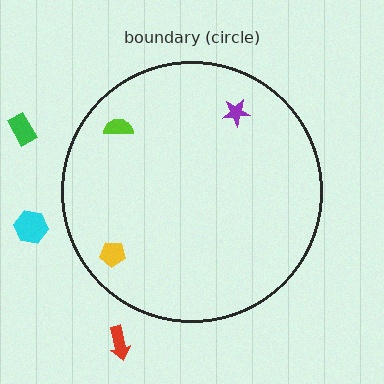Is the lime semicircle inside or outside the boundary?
Inside.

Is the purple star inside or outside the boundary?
Inside.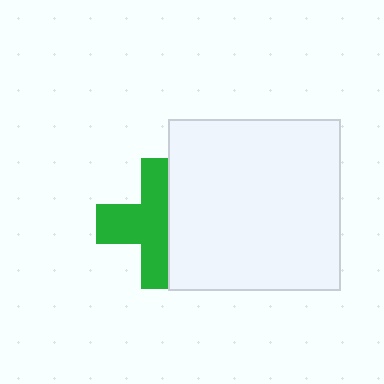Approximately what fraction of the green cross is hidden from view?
Roughly 41% of the green cross is hidden behind the white square.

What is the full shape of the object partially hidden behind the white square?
The partially hidden object is a green cross.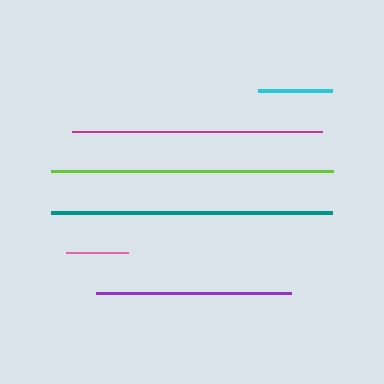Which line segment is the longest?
The lime line is the longest at approximately 282 pixels.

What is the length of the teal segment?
The teal segment is approximately 280 pixels long.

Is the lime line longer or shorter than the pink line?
The lime line is longer than the pink line.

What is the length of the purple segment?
The purple segment is approximately 196 pixels long.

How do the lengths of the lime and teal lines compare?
The lime and teal lines are approximately the same length.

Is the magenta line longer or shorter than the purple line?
The magenta line is longer than the purple line.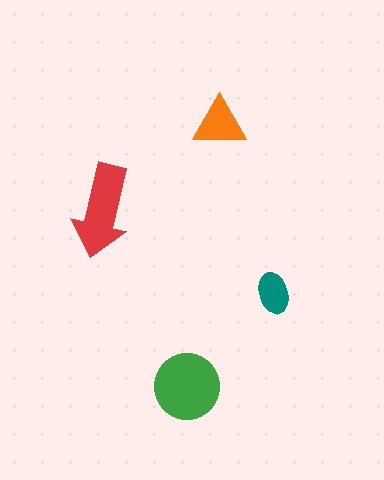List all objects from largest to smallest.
The green circle, the red arrow, the orange triangle, the teal ellipse.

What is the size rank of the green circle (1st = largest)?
1st.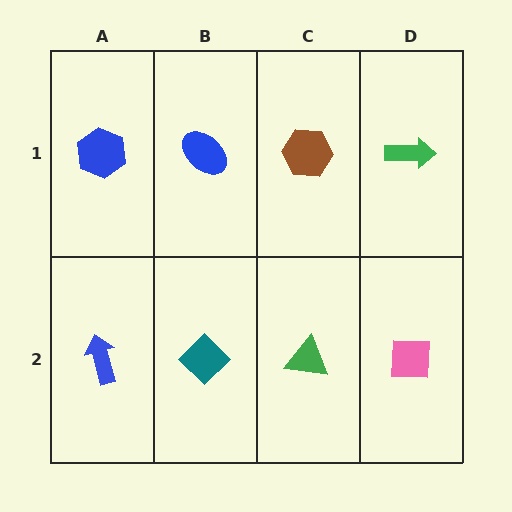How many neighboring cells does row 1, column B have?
3.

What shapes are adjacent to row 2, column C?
A brown hexagon (row 1, column C), a teal diamond (row 2, column B), a pink square (row 2, column D).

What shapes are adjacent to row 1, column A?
A blue arrow (row 2, column A), a blue ellipse (row 1, column B).